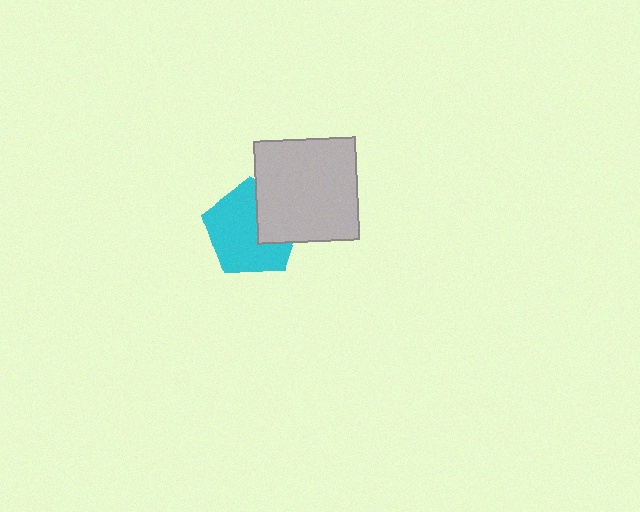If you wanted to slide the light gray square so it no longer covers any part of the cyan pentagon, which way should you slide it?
Slide it right — that is the most direct way to separate the two shapes.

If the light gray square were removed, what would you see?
You would see the complete cyan pentagon.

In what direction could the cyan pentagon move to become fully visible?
The cyan pentagon could move left. That would shift it out from behind the light gray square entirely.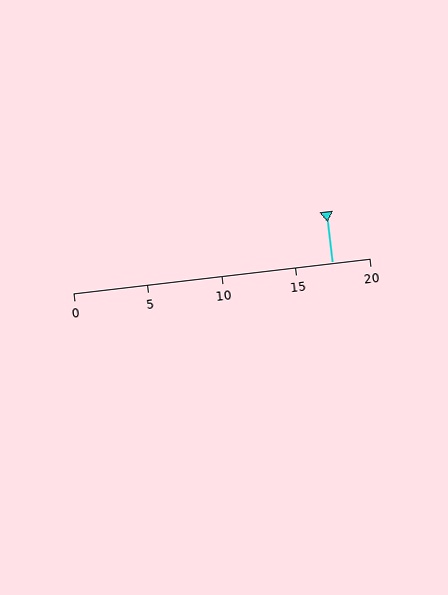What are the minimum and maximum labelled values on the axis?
The axis runs from 0 to 20.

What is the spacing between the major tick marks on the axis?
The major ticks are spaced 5 apart.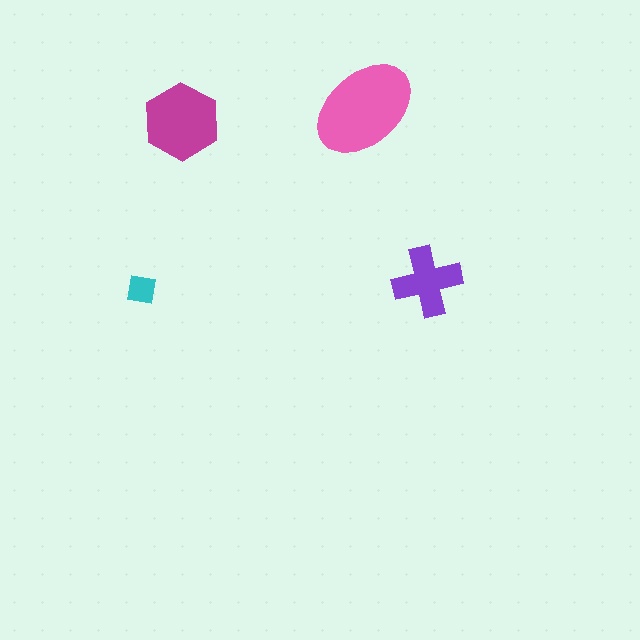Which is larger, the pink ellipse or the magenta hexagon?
The pink ellipse.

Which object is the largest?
The pink ellipse.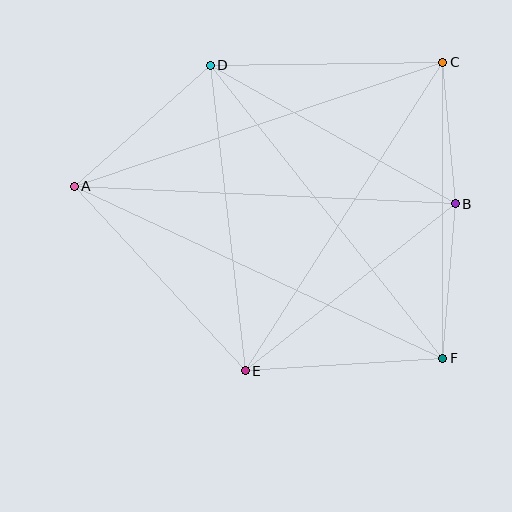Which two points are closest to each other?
Points B and C are closest to each other.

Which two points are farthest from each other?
Points A and F are farthest from each other.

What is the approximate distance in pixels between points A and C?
The distance between A and C is approximately 389 pixels.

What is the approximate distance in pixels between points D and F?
The distance between D and F is approximately 374 pixels.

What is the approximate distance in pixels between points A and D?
The distance between A and D is approximately 182 pixels.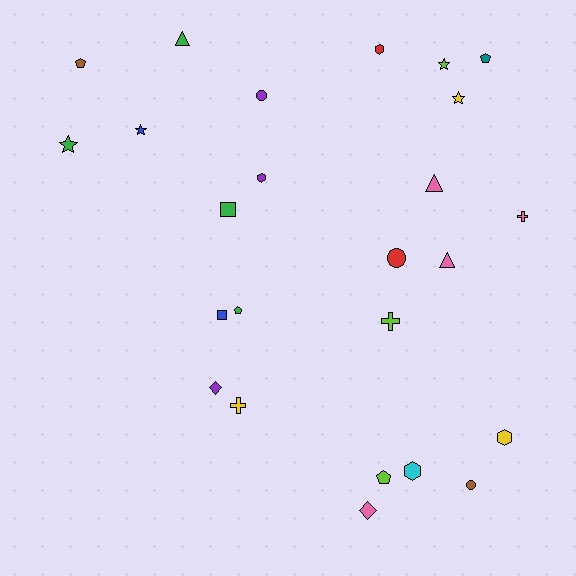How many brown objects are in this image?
There are 2 brown objects.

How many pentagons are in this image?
There are 4 pentagons.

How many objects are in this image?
There are 25 objects.